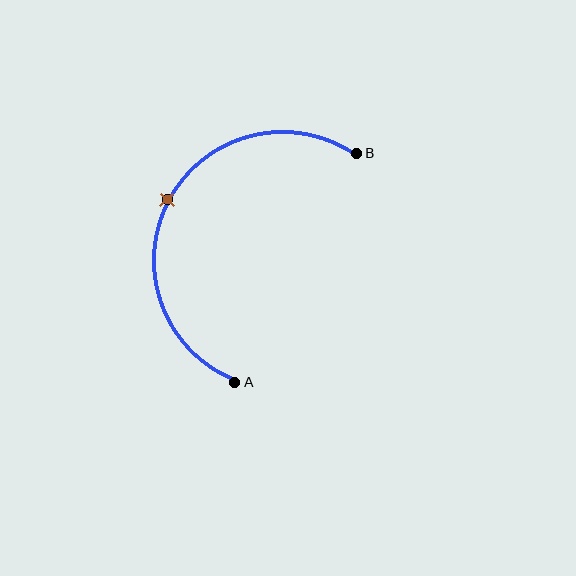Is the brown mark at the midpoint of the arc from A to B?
Yes. The brown mark lies on the arc at equal arc-length from both A and B — it is the arc midpoint.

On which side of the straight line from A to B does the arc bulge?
The arc bulges to the left of the straight line connecting A and B.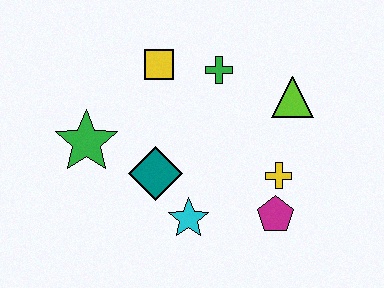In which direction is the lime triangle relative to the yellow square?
The lime triangle is to the right of the yellow square.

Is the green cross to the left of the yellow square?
No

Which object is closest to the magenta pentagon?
The yellow cross is closest to the magenta pentagon.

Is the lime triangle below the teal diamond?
No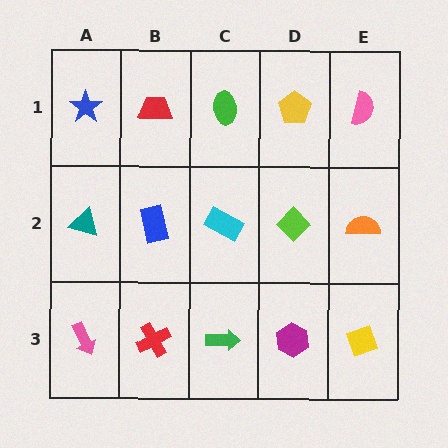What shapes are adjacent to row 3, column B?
A blue rectangle (row 2, column B), a pink arrow (row 3, column A), a green arrow (row 3, column C).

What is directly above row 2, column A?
A blue star.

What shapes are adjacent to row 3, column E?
An orange semicircle (row 2, column E), a magenta hexagon (row 3, column D).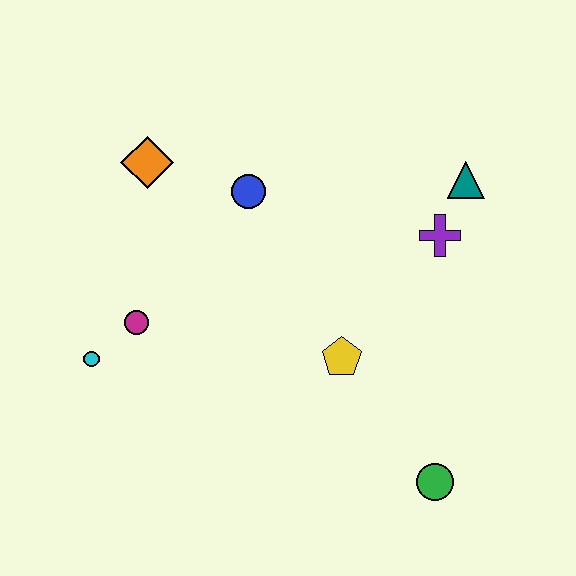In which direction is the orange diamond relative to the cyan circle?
The orange diamond is above the cyan circle.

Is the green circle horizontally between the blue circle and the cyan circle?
No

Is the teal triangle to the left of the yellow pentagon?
No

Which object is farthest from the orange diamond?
The green circle is farthest from the orange diamond.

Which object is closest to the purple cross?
The teal triangle is closest to the purple cross.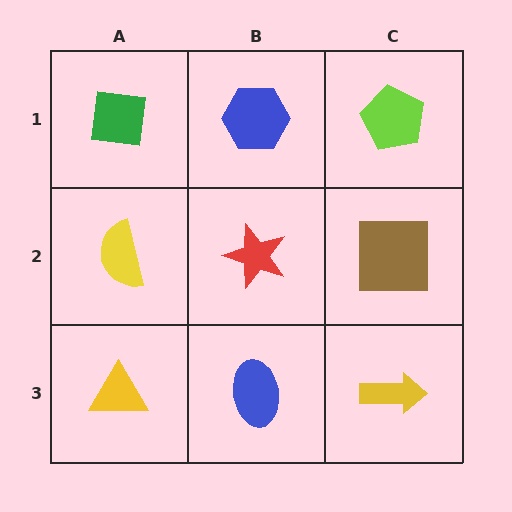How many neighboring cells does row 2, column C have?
3.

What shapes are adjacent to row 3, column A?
A yellow semicircle (row 2, column A), a blue ellipse (row 3, column B).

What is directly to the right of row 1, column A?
A blue hexagon.